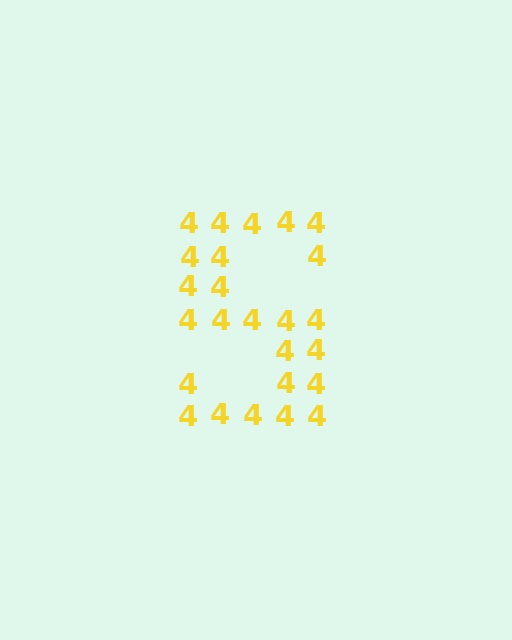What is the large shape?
The large shape is the letter S.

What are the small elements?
The small elements are digit 4's.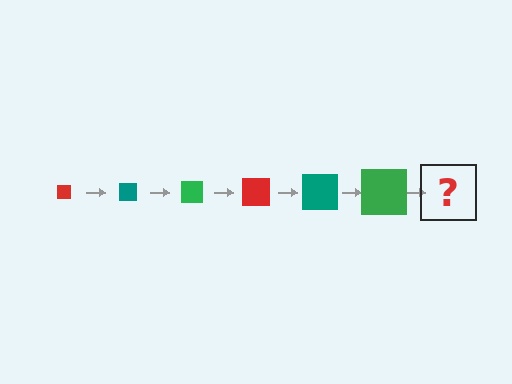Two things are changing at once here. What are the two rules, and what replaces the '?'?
The two rules are that the square grows larger each step and the color cycles through red, teal, and green. The '?' should be a red square, larger than the previous one.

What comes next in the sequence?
The next element should be a red square, larger than the previous one.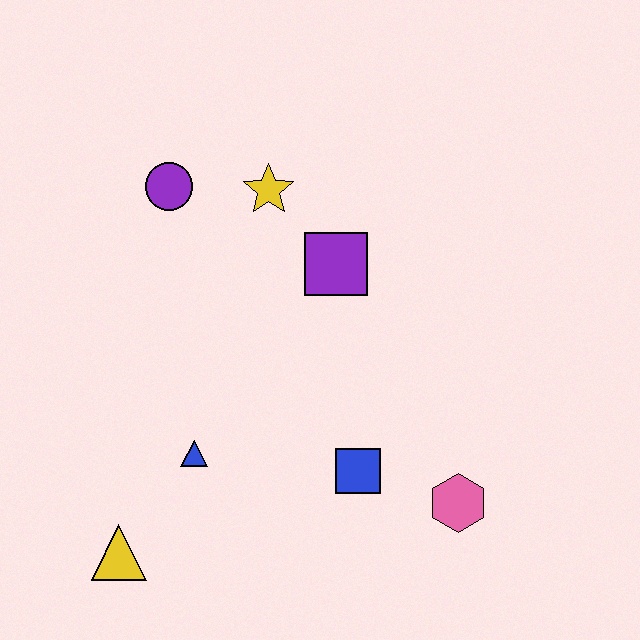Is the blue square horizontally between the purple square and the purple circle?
No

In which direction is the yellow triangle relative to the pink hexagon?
The yellow triangle is to the left of the pink hexagon.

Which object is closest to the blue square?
The pink hexagon is closest to the blue square.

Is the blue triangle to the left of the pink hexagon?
Yes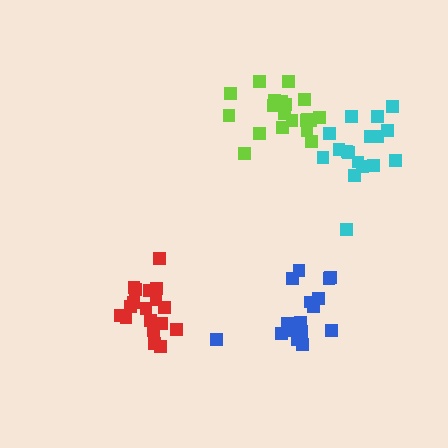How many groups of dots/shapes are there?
There are 4 groups.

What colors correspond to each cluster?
The clusters are colored: blue, red, cyan, lime.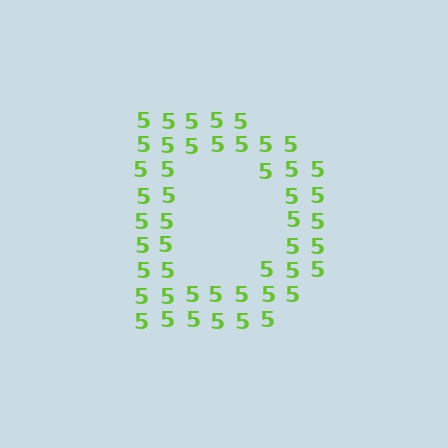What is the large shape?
The large shape is the letter D.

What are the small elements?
The small elements are digit 5's.